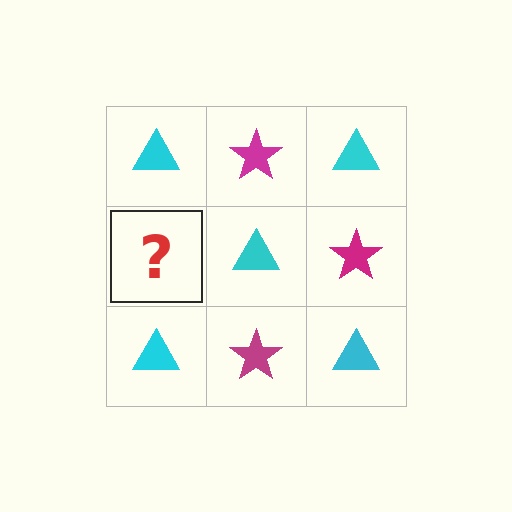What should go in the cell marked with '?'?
The missing cell should contain a magenta star.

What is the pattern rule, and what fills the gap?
The rule is that it alternates cyan triangle and magenta star in a checkerboard pattern. The gap should be filled with a magenta star.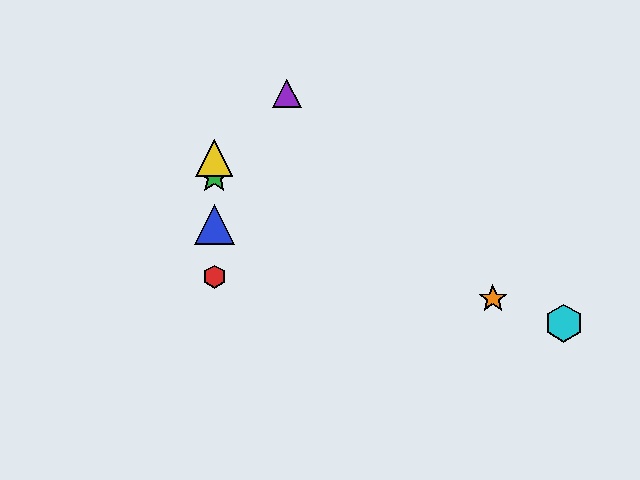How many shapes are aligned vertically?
4 shapes (the red hexagon, the blue triangle, the green star, the yellow triangle) are aligned vertically.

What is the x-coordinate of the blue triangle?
The blue triangle is at x≈214.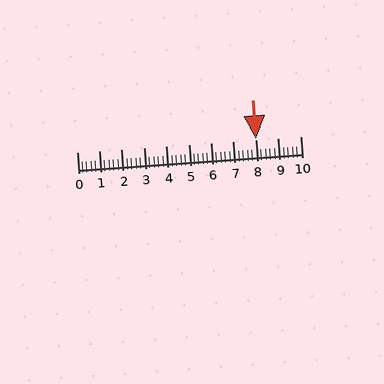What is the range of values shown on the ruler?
The ruler shows values from 0 to 10.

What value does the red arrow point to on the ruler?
The red arrow points to approximately 8.0.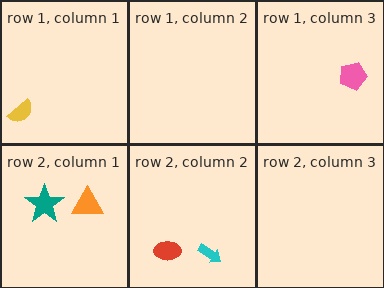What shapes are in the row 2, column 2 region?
The cyan arrow, the red ellipse.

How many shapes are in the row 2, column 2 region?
2.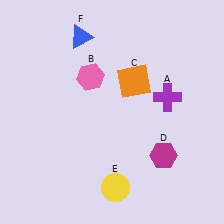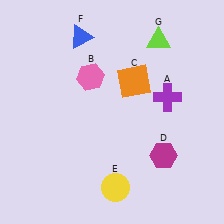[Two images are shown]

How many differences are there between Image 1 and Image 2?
There is 1 difference between the two images.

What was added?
A lime triangle (G) was added in Image 2.